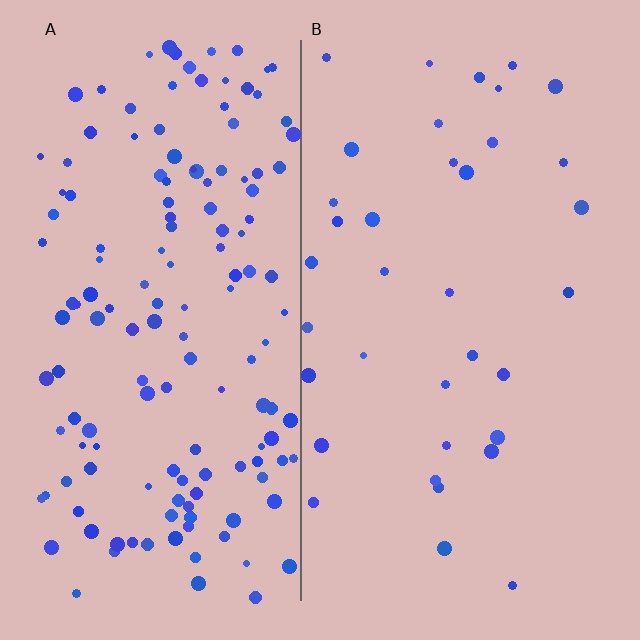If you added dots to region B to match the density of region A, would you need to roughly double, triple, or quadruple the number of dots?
Approximately quadruple.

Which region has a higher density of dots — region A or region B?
A (the left).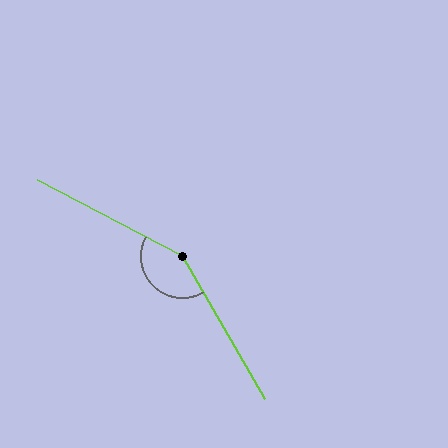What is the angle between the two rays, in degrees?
Approximately 148 degrees.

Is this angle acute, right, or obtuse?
It is obtuse.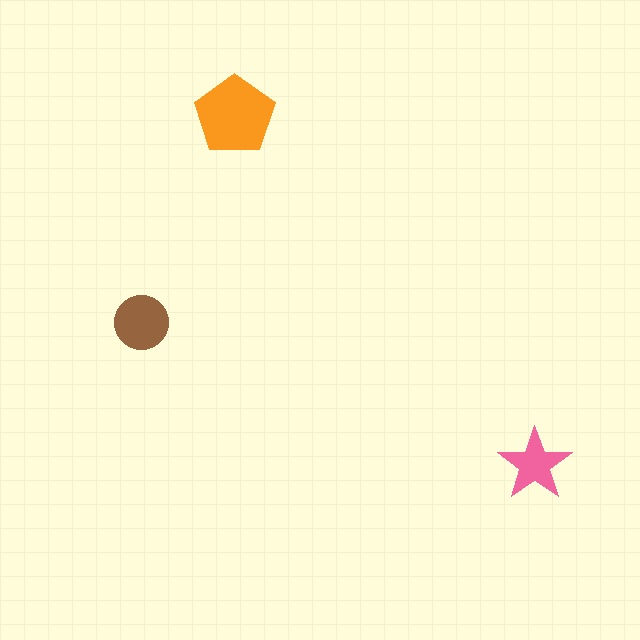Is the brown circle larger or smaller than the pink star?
Larger.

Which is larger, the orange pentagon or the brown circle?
The orange pentagon.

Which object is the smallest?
The pink star.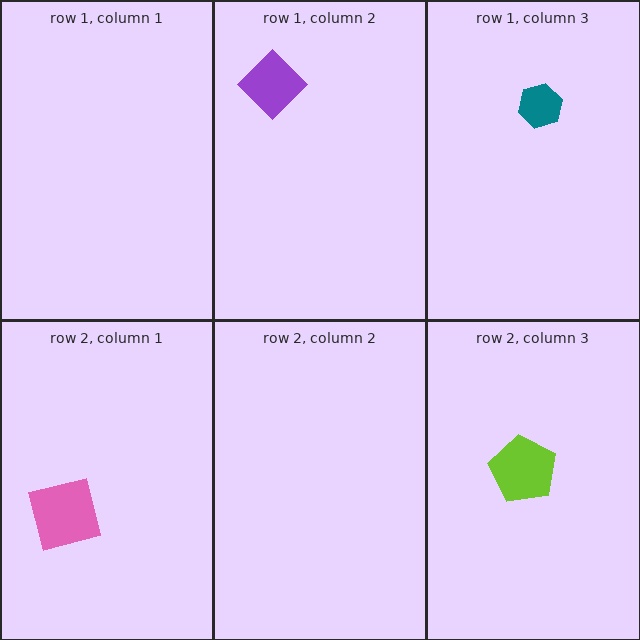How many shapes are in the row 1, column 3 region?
1.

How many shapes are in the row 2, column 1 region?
1.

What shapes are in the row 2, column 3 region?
The lime pentagon.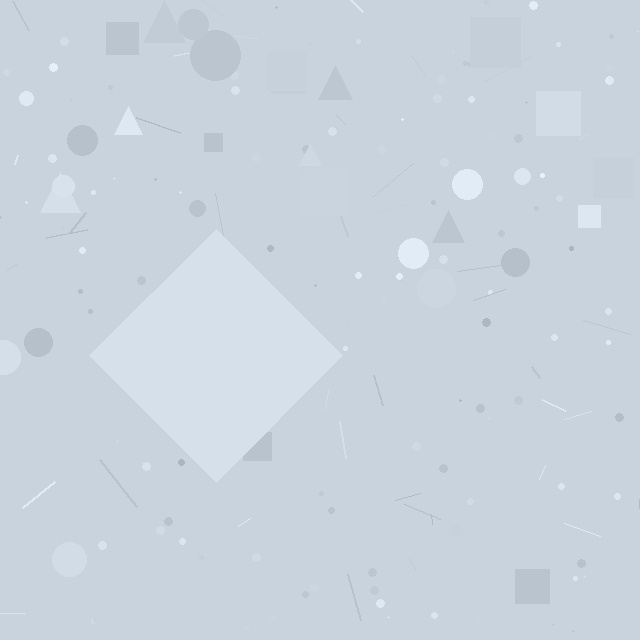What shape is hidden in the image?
A diamond is hidden in the image.